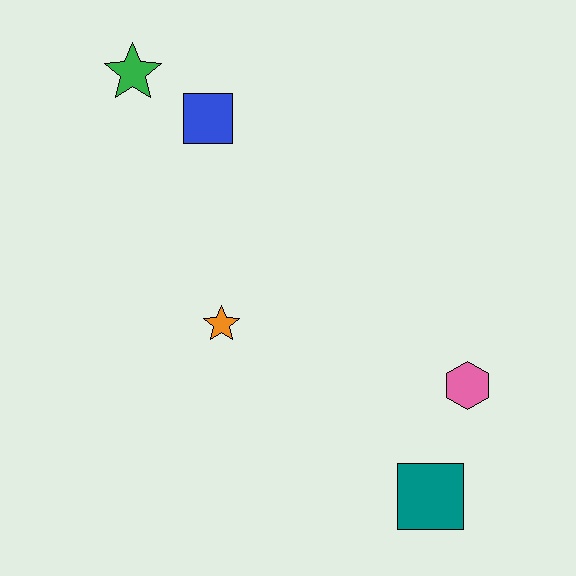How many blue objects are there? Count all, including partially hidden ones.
There is 1 blue object.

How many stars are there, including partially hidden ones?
There are 2 stars.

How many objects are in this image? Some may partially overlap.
There are 5 objects.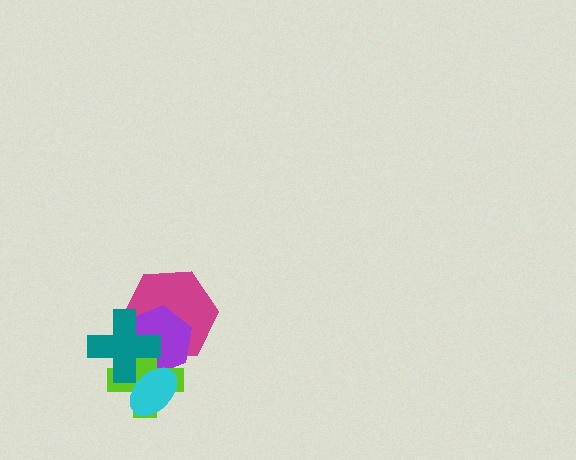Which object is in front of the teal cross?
The cyan ellipse is in front of the teal cross.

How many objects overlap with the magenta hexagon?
3 objects overlap with the magenta hexagon.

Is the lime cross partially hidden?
Yes, it is partially covered by another shape.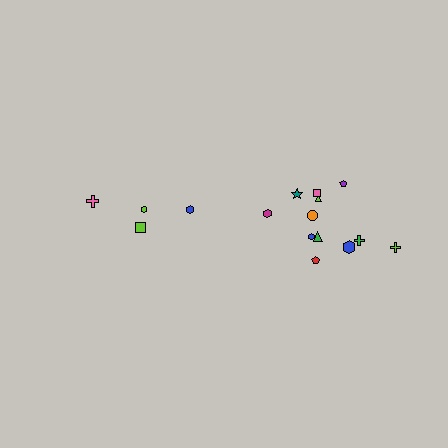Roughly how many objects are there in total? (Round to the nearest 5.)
Roughly 15 objects in total.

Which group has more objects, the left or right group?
The right group.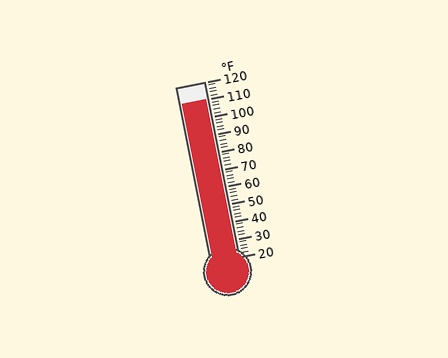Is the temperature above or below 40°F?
The temperature is above 40°F.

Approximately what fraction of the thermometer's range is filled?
The thermometer is filled to approximately 90% of its range.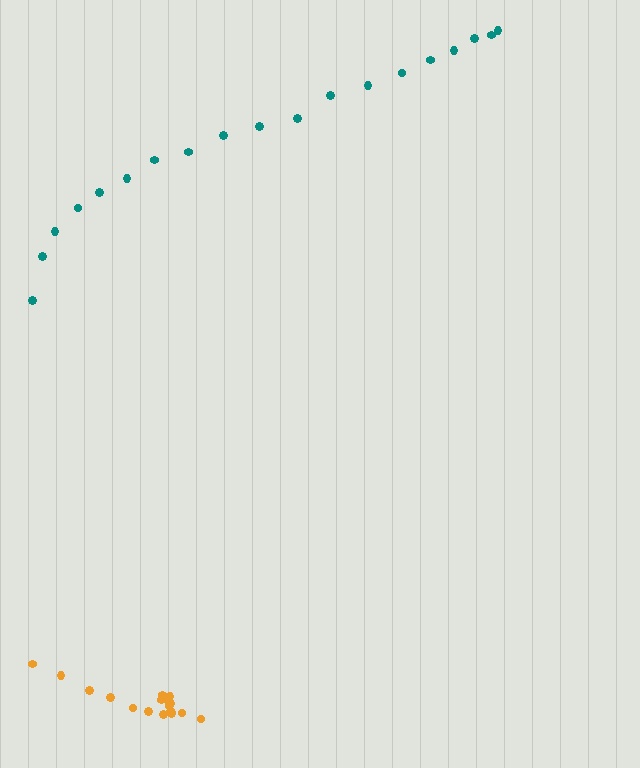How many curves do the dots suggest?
There are 2 distinct paths.